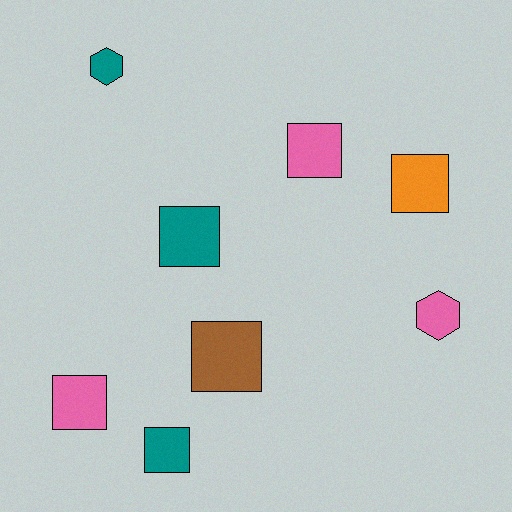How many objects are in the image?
There are 8 objects.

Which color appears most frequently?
Teal, with 3 objects.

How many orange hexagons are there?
There are no orange hexagons.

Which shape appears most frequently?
Square, with 6 objects.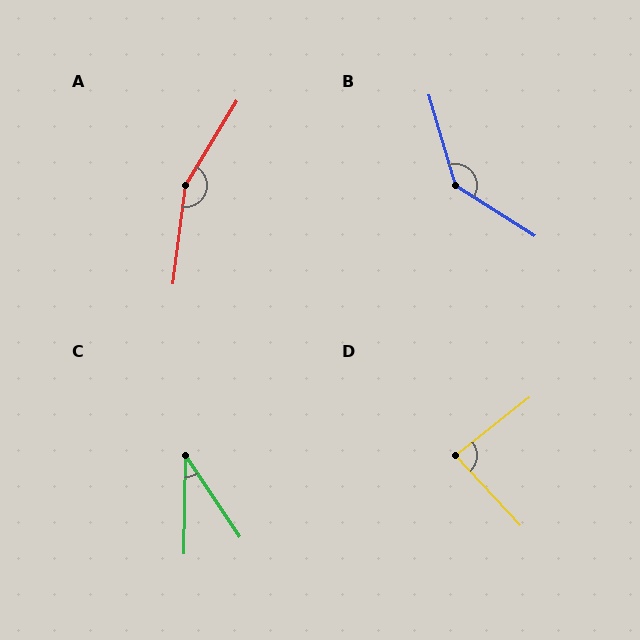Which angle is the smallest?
C, at approximately 34 degrees.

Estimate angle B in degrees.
Approximately 139 degrees.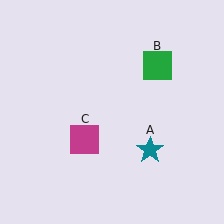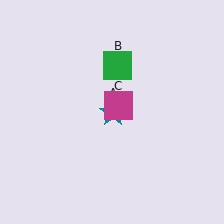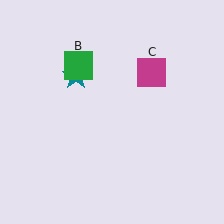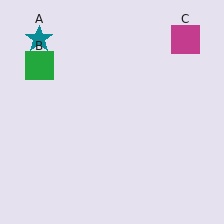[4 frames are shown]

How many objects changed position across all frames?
3 objects changed position: teal star (object A), green square (object B), magenta square (object C).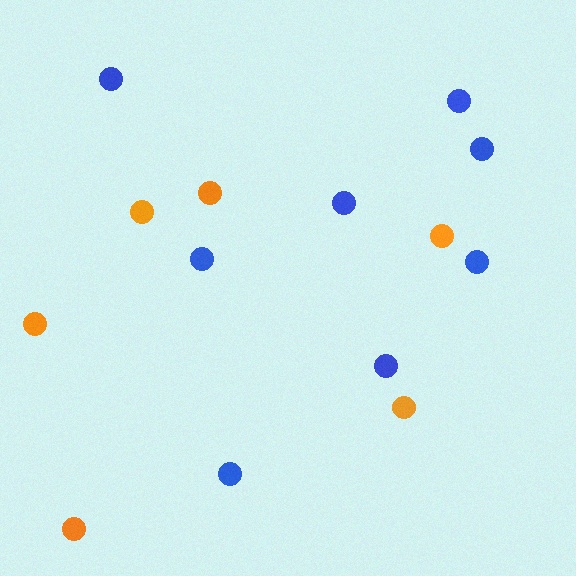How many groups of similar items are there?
There are 2 groups: one group of orange circles (6) and one group of blue circles (8).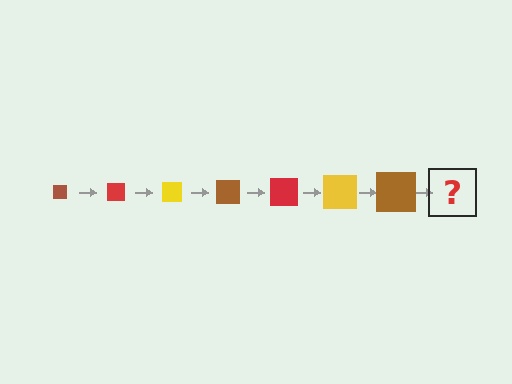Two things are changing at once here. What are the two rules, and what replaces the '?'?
The two rules are that the square grows larger each step and the color cycles through brown, red, and yellow. The '?' should be a red square, larger than the previous one.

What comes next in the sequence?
The next element should be a red square, larger than the previous one.